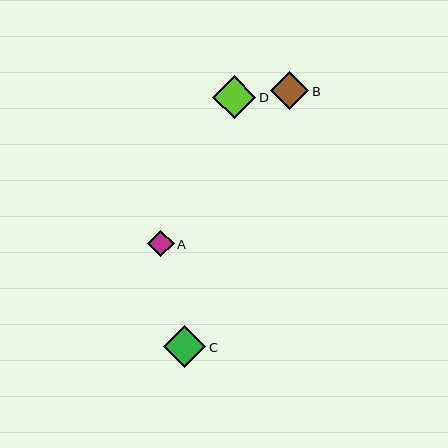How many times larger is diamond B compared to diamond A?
Diamond B is approximately 1.4 times the size of diamond A.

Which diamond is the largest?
Diamond D is the largest with a size of approximately 43 pixels.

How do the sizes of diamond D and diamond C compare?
Diamond D and diamond C are approximately the same size.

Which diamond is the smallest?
Diamond A is the smallest with a size of approximately 27 pixels.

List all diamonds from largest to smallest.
From largest to smallest: D, C, B, A.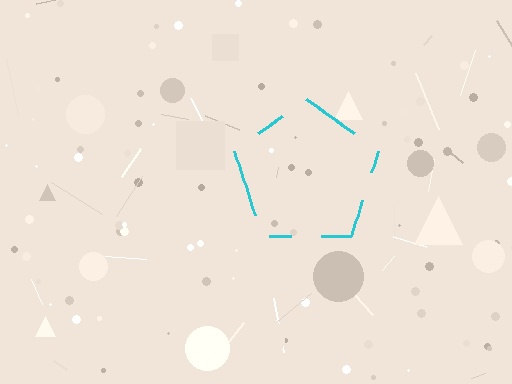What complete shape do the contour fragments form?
The contour fragments form a pentagon.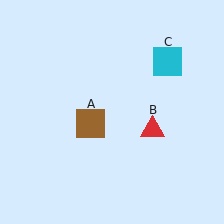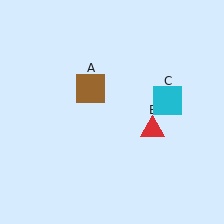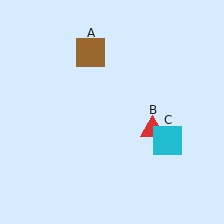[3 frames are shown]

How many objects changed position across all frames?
2 objects changed position: brown square (object A), cyan square (object C).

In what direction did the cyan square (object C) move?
The cyan square (object C) moved down.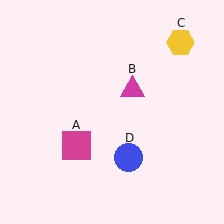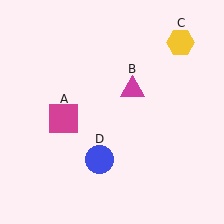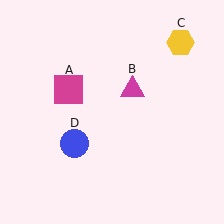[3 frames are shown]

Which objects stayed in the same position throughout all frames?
Magenta triangle (object B) and yellow hexagon (object C) remained stationary.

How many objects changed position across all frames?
2 objects changed position: magenta square (object A), blue circle (object D).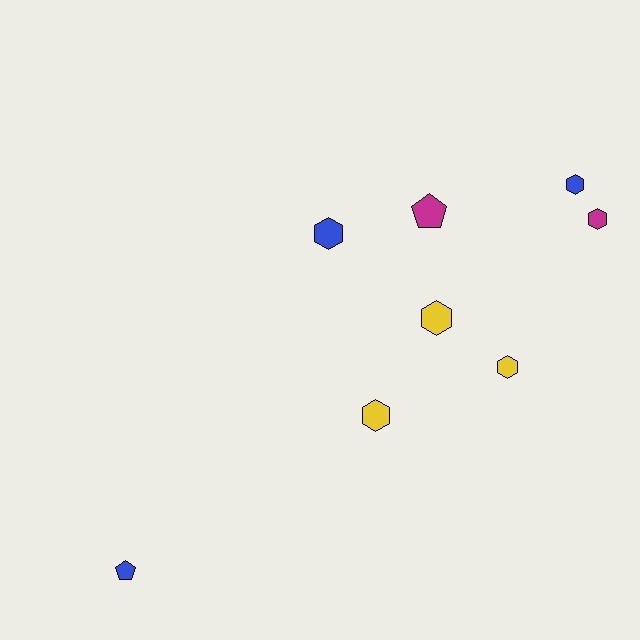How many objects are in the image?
There are 8 objects.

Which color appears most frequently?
Yellow, with 3 objects.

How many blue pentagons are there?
There is 1 blue pentagon.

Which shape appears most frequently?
Hexagon, with 6 objects.